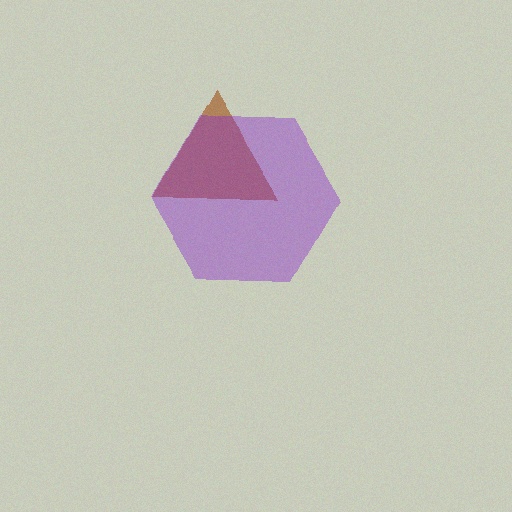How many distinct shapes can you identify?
There are 2 distinct shapes: a brown triangle, a purple hexagon.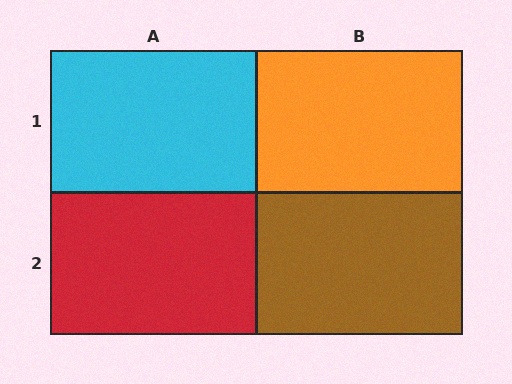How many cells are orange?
1 cell is orange.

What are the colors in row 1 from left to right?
Cyan, orange.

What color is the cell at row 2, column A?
Red.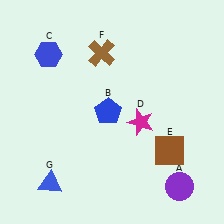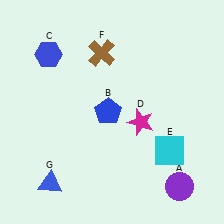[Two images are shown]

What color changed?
The square (E) changed from brown in Image 1 to cyan in Image 2.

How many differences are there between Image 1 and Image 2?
There is 1 difference between the two images.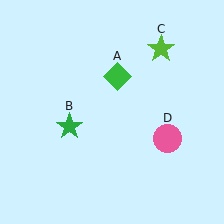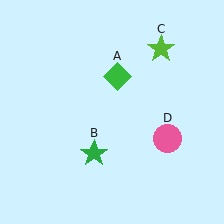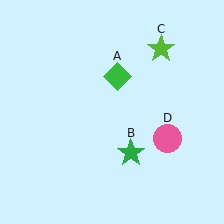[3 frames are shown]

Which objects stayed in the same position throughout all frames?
Green diamond (object A) and lime star (object C) and pink circle (object D) remained stationary.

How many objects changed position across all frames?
1 object changed position: green star (object B).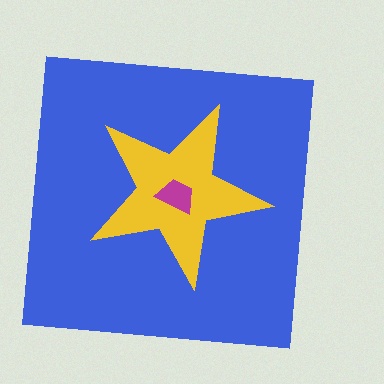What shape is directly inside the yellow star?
The magenta trapezoid.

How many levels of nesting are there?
3.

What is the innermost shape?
The magenta trapezoid.